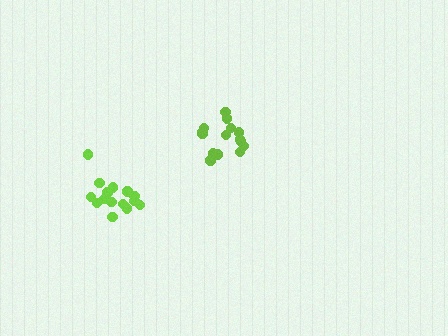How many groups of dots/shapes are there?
There are 2 groups.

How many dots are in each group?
Group 1: 15 dots, Group 2: 15 dots (30 total).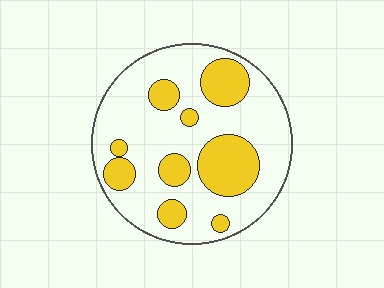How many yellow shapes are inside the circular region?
9.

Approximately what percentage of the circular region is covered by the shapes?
Approximately 30%.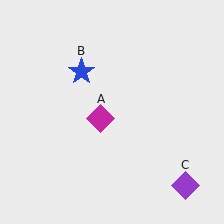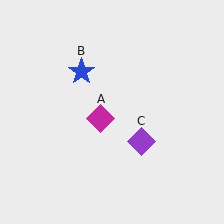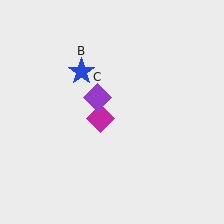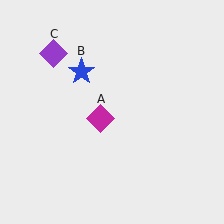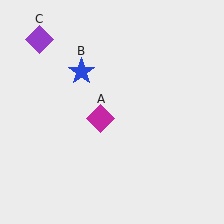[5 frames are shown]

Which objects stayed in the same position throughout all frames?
Magenta diamond (object A) and blue star (object B) remained stationary.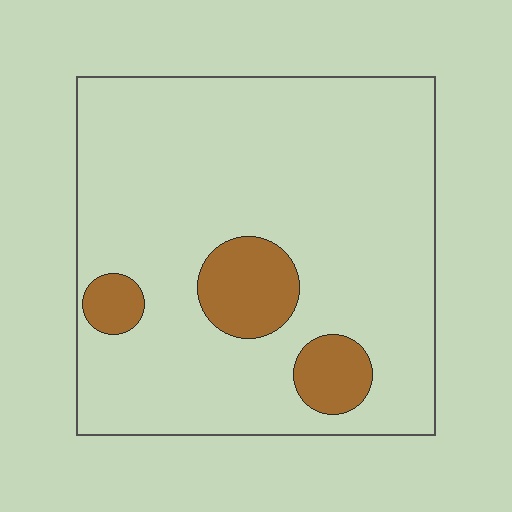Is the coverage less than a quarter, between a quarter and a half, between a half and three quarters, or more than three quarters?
Less than a quarter.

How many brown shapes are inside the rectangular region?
3.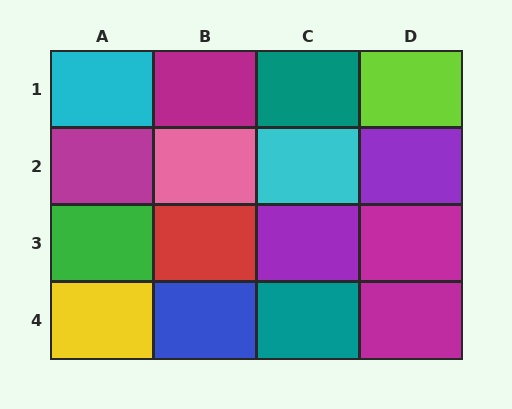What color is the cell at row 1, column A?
Cyan.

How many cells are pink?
1 cell is pink.